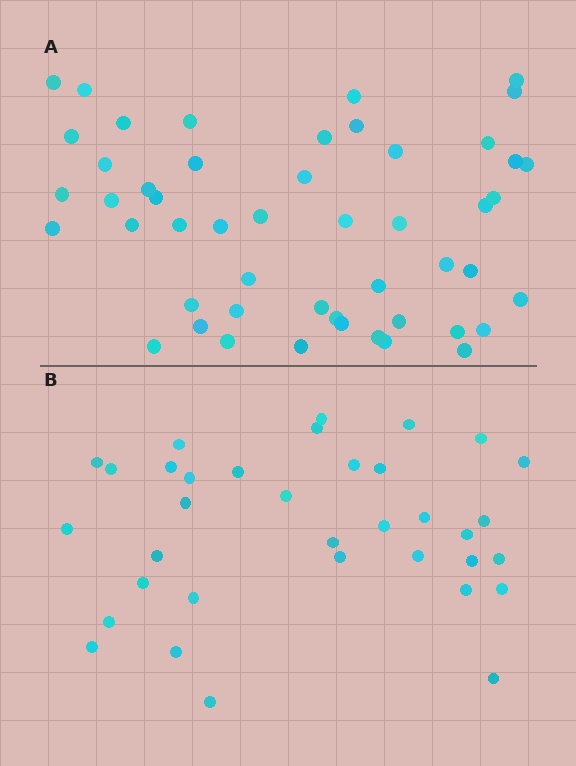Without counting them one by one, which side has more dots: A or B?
Region A (the top region) has more dots.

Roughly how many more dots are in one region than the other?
Region A has approximately 15 more dots than region B.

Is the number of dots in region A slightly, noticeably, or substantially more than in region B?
Region A has noticeably more, but not dramatically so. The ratio is roughly 1.4 to 1.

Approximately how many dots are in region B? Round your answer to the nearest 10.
About 40 dots. (The exact count is 35, which rounds to 40.)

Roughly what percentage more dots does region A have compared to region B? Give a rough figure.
About 45% more.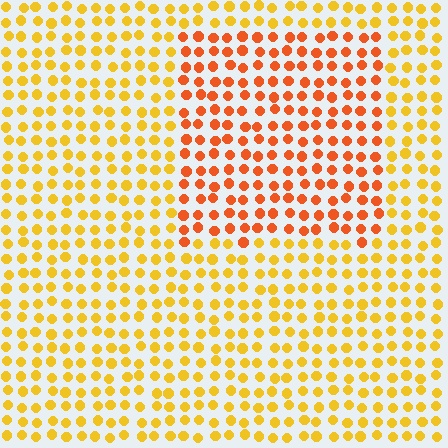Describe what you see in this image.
The image is filled with small yellow elements in a uniform arrangement. A rectangle-shaped region is visible where the elements are tinted to a slightly different hue, forming a subtle color boundary.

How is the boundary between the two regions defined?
The boundary is defined purely by a slight shift in hue (about 32 degrees). Spacing, size, and orientation are identical on both sides.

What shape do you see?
I see a rectangle.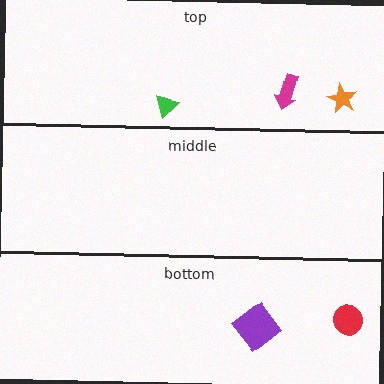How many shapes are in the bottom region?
2.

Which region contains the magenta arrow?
The top region.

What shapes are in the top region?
The green triangle, the magenta arrow, the orange star.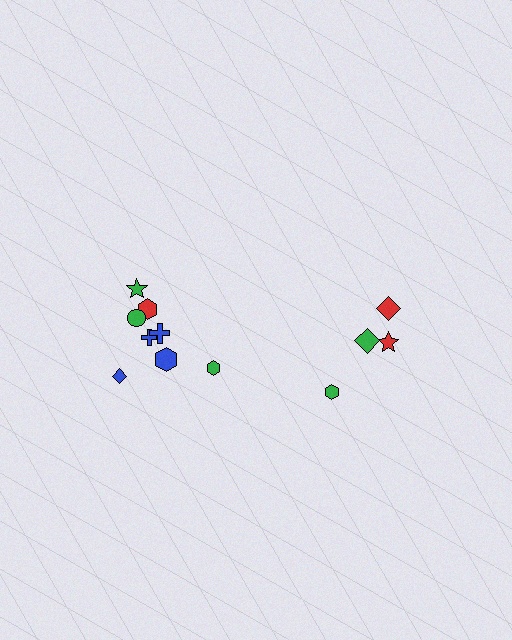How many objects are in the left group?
There are 8 objects.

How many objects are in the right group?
There are 4 objects.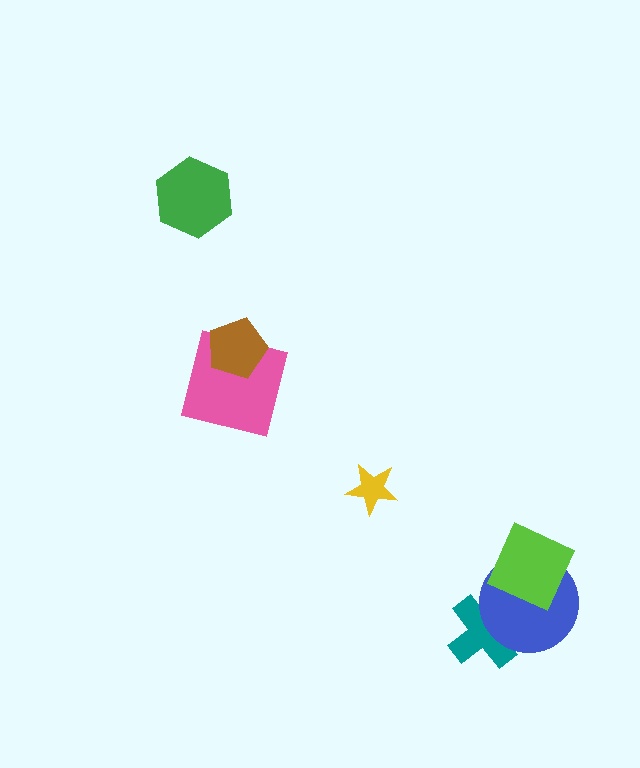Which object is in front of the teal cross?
The blue circle is in front of the teal cross.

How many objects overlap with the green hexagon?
0 objects overlap with the green hexagon.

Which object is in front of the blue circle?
The lime square is in front of the blue circle.